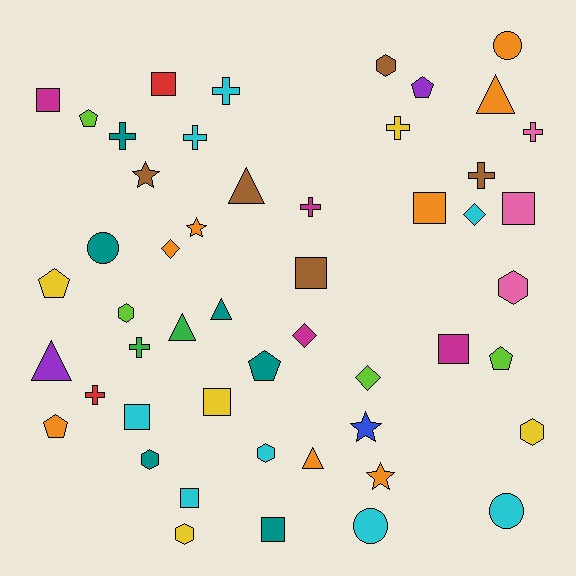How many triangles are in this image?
There are 6 triangles.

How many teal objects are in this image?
There are 6 teal objects.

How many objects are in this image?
There are 50 objects.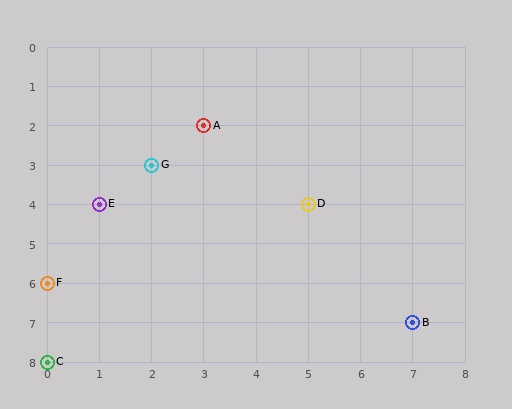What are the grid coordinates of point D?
Point D is at grid coordinates (5, 4).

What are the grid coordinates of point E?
Point E is at grid coordinates (1, 4).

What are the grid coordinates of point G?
Point G is at grid coordinates (2, 3).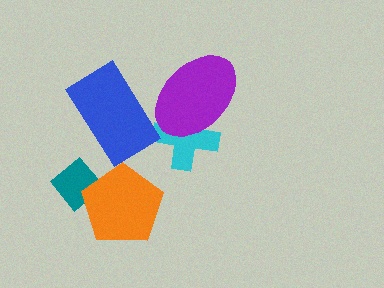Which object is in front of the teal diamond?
The orange pentagon is in front of the teal diamond.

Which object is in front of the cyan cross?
The purple ellipse is in front of the cyan cross.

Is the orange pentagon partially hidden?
No, no other shape covers it.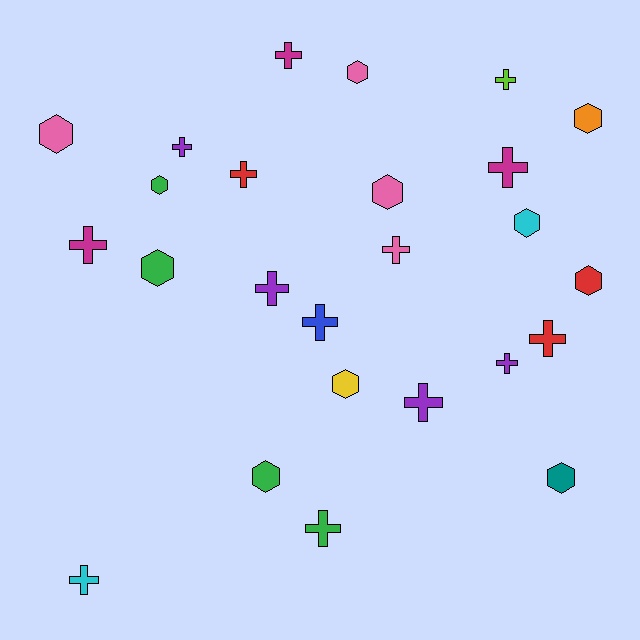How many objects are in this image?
There are 25 objects.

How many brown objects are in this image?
There are no brown objects.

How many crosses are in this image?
There are 14 crosses.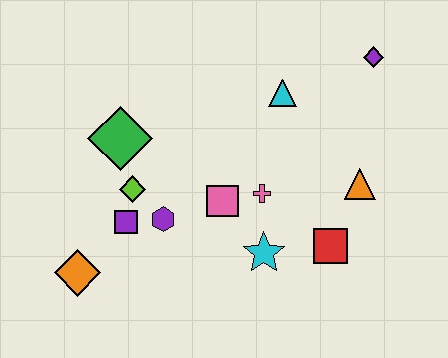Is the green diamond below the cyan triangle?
Yes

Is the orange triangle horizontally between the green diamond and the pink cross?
No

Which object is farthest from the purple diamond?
The orange diamond is farthest from the purple diamond.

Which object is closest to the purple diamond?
The cyan triangle is closest to the purple diamond.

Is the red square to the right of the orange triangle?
No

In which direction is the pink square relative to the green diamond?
The pink square is to the right of the green diamond.